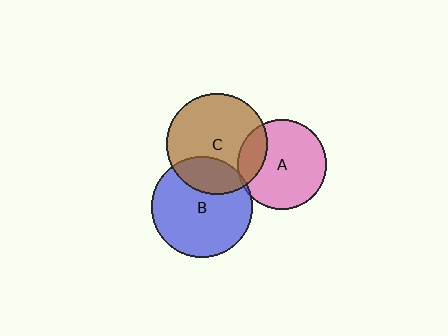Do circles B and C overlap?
Yes.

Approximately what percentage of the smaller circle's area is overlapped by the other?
Approximately 25%.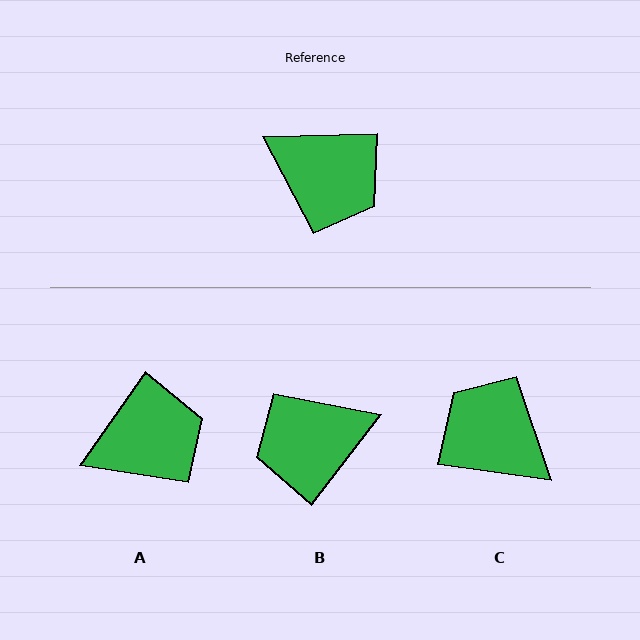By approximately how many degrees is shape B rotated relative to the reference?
Approximately 129 degrees clockwise.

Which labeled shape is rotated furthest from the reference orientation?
C, about 170 degrees away.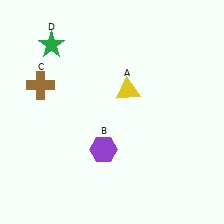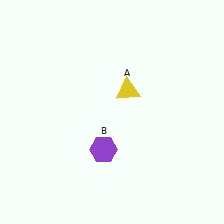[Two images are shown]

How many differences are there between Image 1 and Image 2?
There are 2 differences between the two images.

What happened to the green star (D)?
The green star (D) was removed in Image 2. It was in the top-left area of Image 1.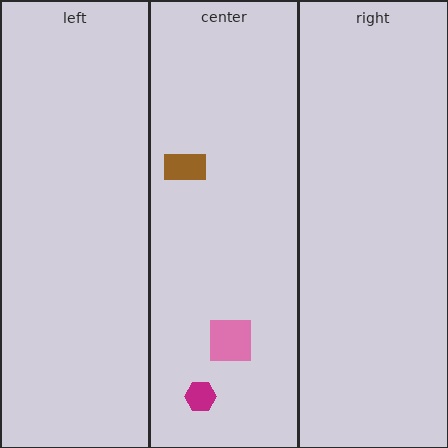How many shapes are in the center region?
3.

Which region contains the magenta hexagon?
The center region.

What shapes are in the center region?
The brown rectangle, the pink square, the magenta hexagon.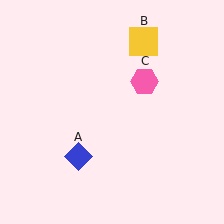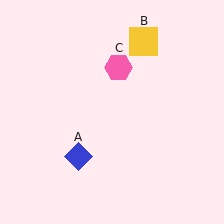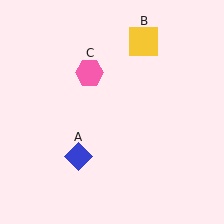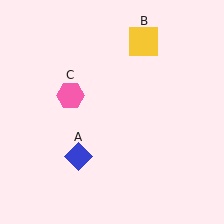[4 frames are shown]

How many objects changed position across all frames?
1 object changed position: pink hexagon (object C).